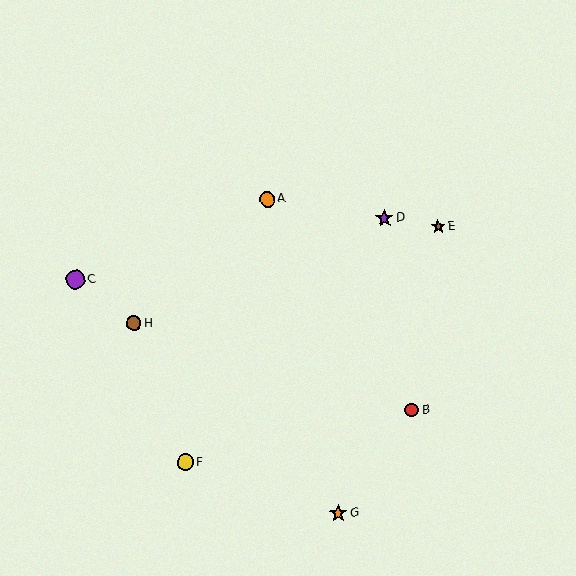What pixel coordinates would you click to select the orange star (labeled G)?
Click at (338, 514) to select the orange star G.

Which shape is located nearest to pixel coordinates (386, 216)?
The purple star (labeled D) at (384, 218) is nearest to that location.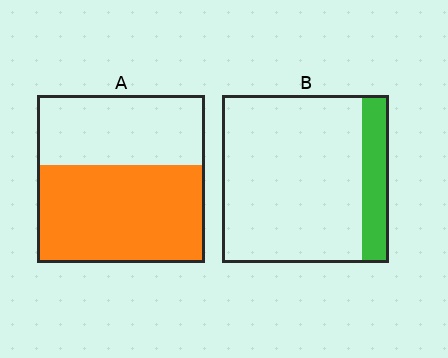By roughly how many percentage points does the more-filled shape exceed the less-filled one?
By roughly 40 percentage points (A over B).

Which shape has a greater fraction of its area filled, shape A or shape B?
Shape A.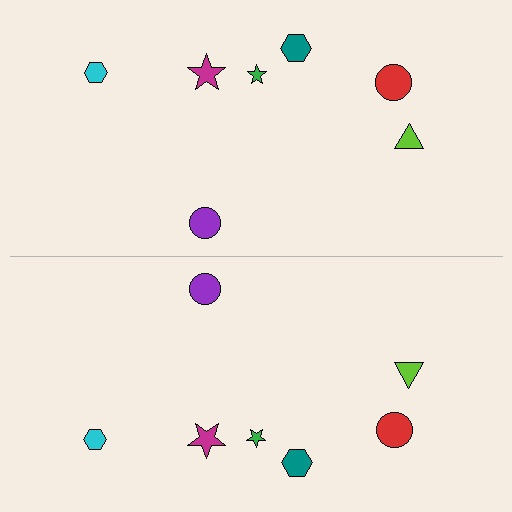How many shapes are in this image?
There are 14 shapes in this image.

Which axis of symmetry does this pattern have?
The pattern has a horizontal axis of symmetry running through the center of the image.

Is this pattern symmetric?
Yes, this pattern has bilateral (reflection) symmetry.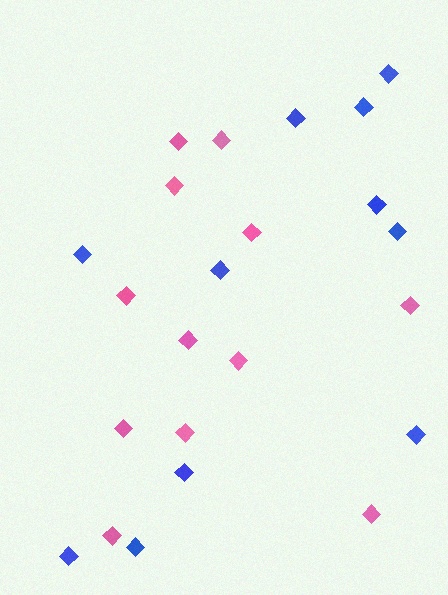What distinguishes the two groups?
There are 2 groups: one group of pink diamonds (12) and one group of blue diamonds (11).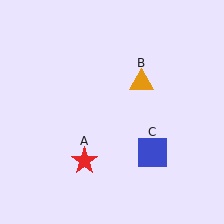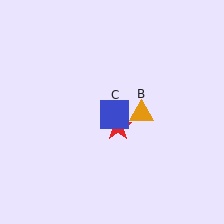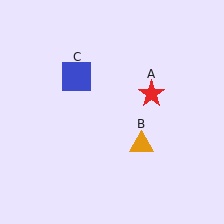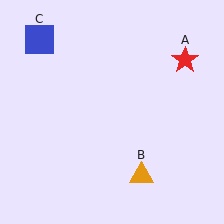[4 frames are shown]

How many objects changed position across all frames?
3 objects changed position: red star (object A), orange triangle (object B), blue square (object C).